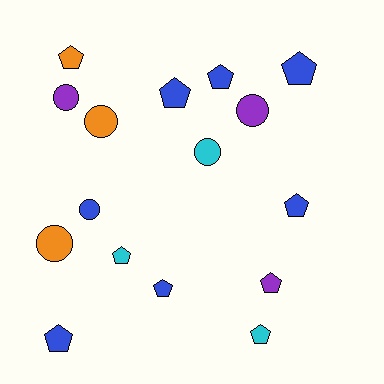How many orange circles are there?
There are 2 orange circles.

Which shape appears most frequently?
Pentagon, with 10 objects.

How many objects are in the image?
There are 16 objects.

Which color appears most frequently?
Blue, with 7 objects.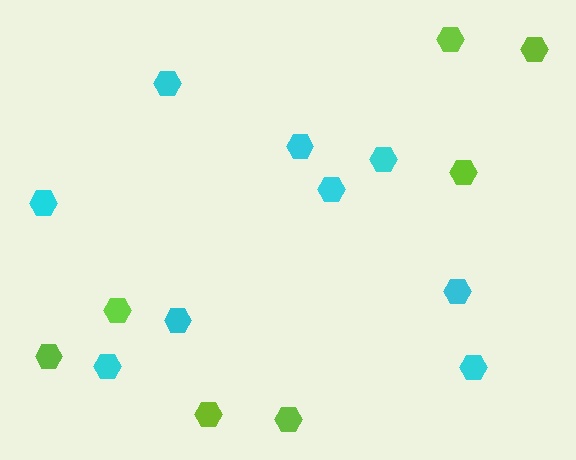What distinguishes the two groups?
There are 2 groups: one group of cyan hexagons (9) and one group of lime hexagons (7).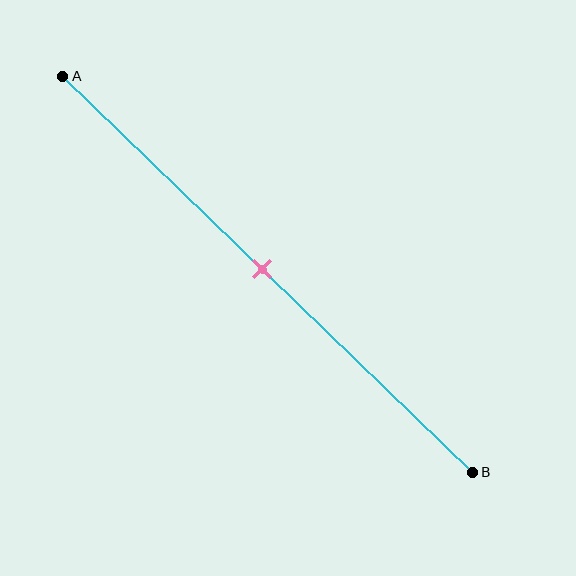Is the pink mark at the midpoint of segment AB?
Yes, the mark is approximately at the midpoint.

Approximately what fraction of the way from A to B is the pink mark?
The pink mark is approximately 50% of the way from A to B.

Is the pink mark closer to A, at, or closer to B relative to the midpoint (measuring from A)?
The pink mark is approximately at the midpoint of segment AB.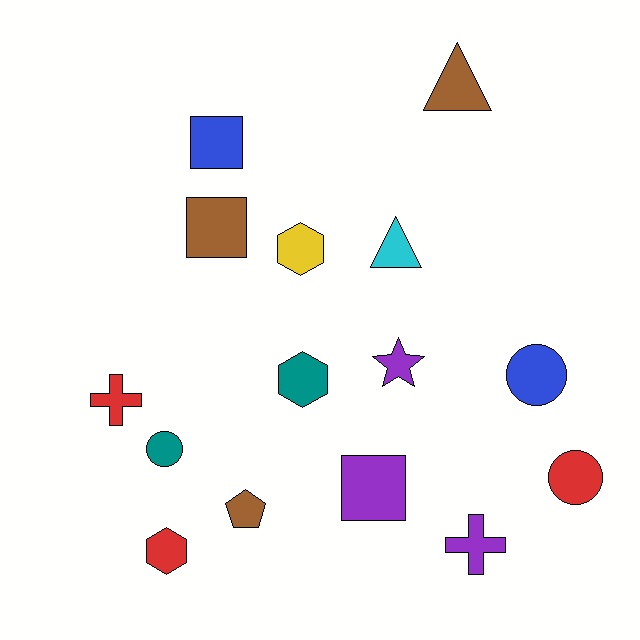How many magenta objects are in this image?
There are no magenta objects.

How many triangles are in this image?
There are 2 triangles.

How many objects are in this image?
There are 15 objects.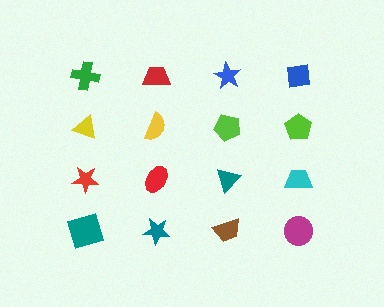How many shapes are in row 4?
4 shapes.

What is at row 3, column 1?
A red star.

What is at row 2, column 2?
A yellow semicircle.